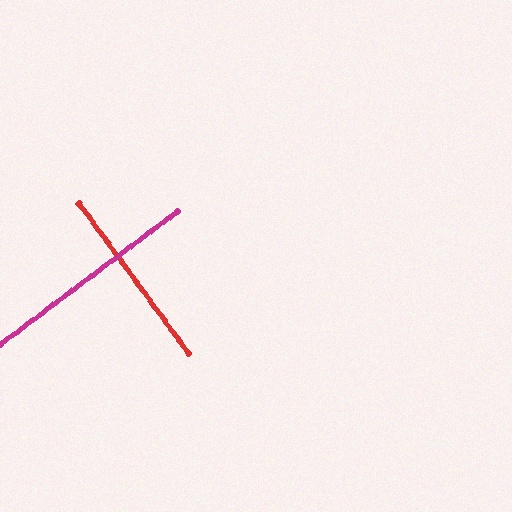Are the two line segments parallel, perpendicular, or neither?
Perpendicular — they meet at approximately 89°.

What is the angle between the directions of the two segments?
Approximately 89 degrees.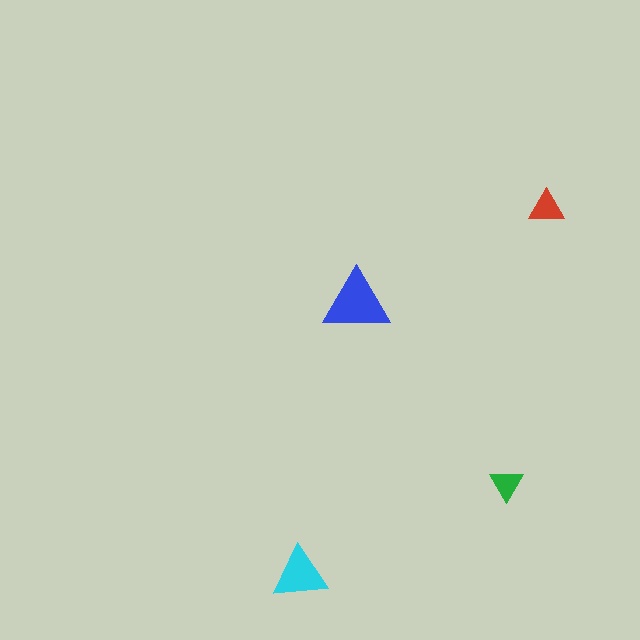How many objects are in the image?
There are 4 objects in the image.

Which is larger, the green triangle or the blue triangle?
The blue one.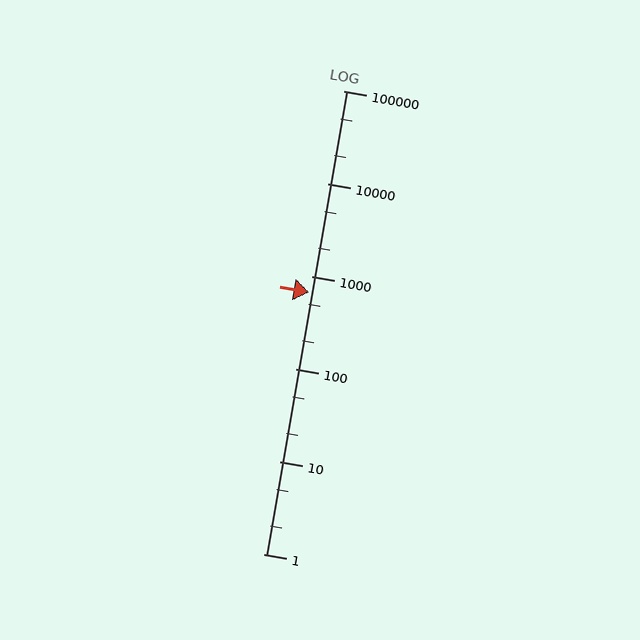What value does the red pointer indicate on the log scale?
The pointer indicates approximately 660.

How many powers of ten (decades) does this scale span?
The scale spans 5 decades, from 1 to 100000.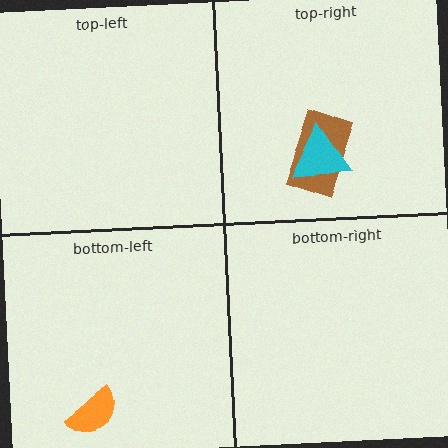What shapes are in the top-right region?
The brown rectangle, the cyan triangle.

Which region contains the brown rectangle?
The top-right region.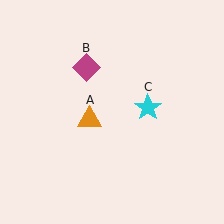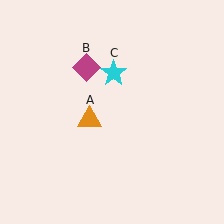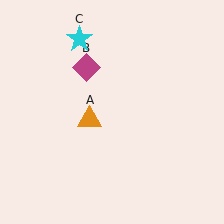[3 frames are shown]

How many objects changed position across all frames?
1 object changed position: cyan star (object C).